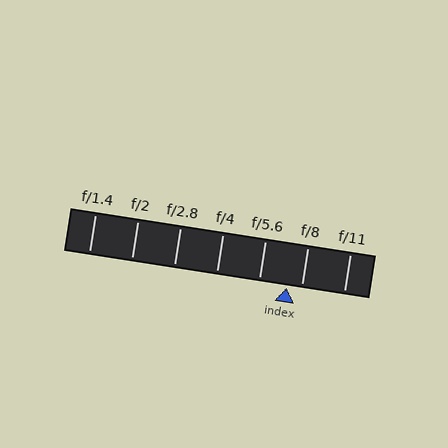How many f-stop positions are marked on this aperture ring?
There are 7 f-stop positions marked.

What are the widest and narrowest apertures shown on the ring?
The widest aperture shown is f/1.4 and the narrowest is f/11.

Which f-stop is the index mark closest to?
The index mark is closest to f/8.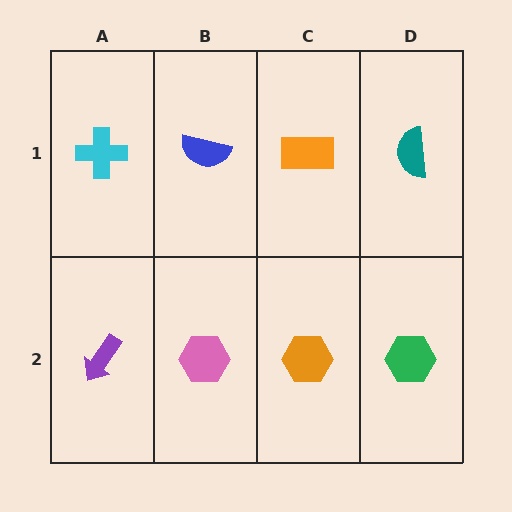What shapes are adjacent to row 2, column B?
A blue semicircle (row 1, column B), a purple arrow (row 2, column A), an orange hexagon (row 2, column C).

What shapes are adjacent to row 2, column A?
A cyan cross (row 1, column A), a pink hexagon (row 2, column B).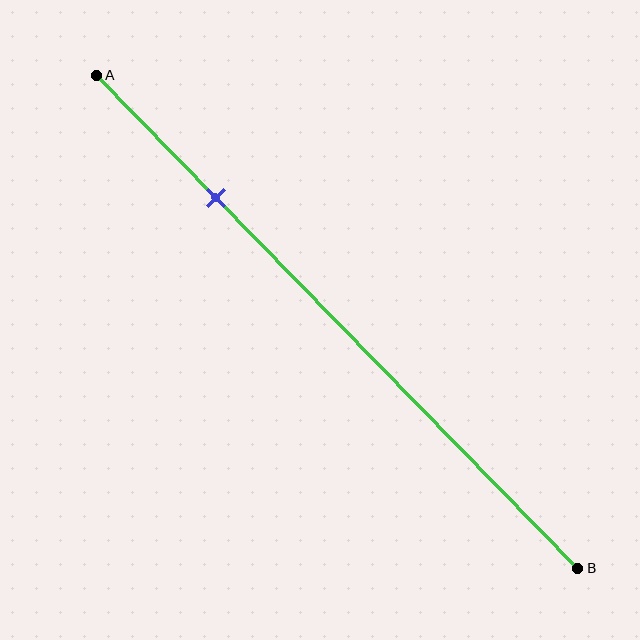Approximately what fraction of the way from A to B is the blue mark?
The blue mark is approximately 25% of the way from A to B.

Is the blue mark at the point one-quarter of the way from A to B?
Yes, the mark is approximately at the one-quarter point.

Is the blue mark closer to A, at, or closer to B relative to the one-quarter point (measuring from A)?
The blue mark is approximately at the one-quarter point of segment AB.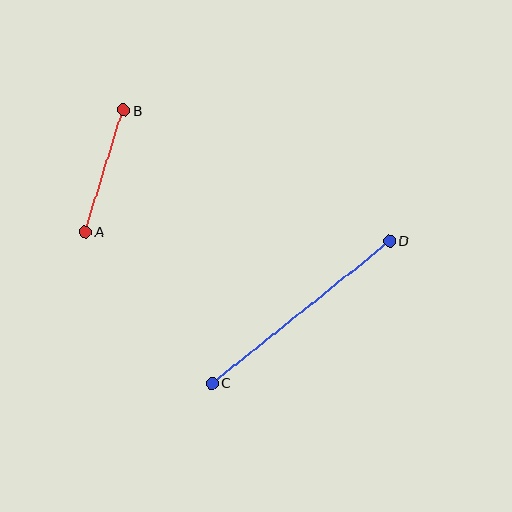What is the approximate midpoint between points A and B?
The midpoint is at approximately (104, 171) pixels.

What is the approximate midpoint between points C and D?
The midpoint is at approximately (301, 312) pixels.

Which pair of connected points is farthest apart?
Points C and D are farthest apart.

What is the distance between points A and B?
The distance is approximately 127 pixels.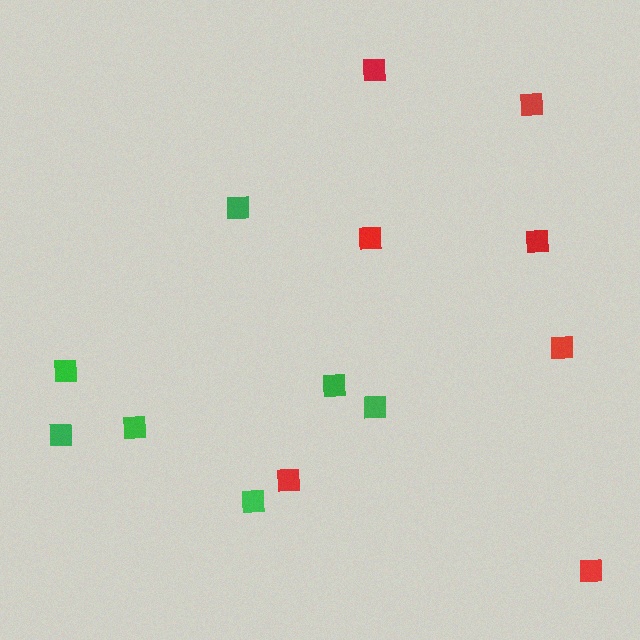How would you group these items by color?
There are 2 groups: one group of red squares (7) and one group of green squares (7).